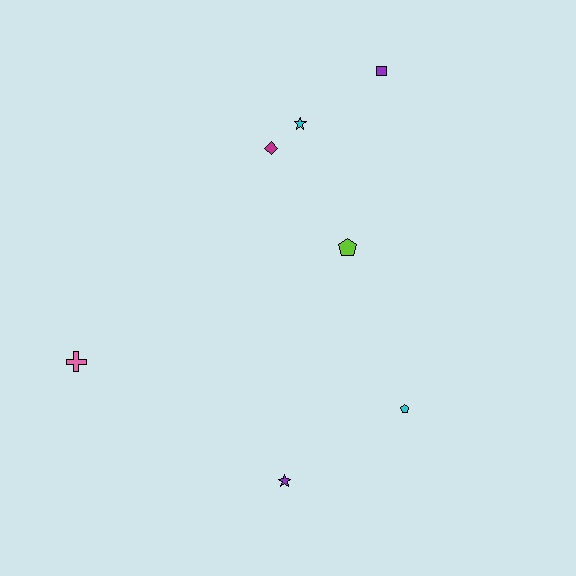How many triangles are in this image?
There are no triangles.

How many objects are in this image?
There are 7 objects.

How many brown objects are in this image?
There are no brown objects.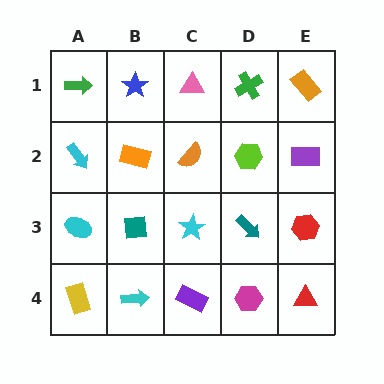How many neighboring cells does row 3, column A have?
3.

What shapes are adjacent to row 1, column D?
A lime hexagon (row 2, column D), a pink triangle (row 1, column C), an orange rectangle (row 1, column E).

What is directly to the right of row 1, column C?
A green cross.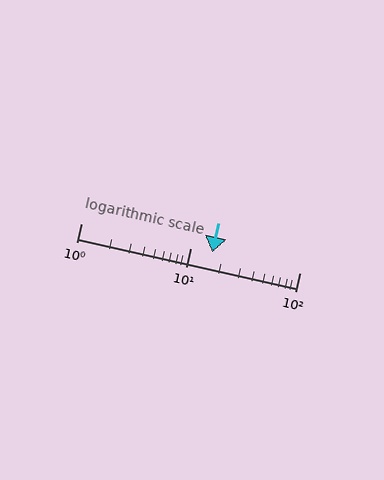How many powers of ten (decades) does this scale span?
The scale spans 2 decades, from 1 to 100.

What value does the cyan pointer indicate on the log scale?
The pointer indicates approximately 16.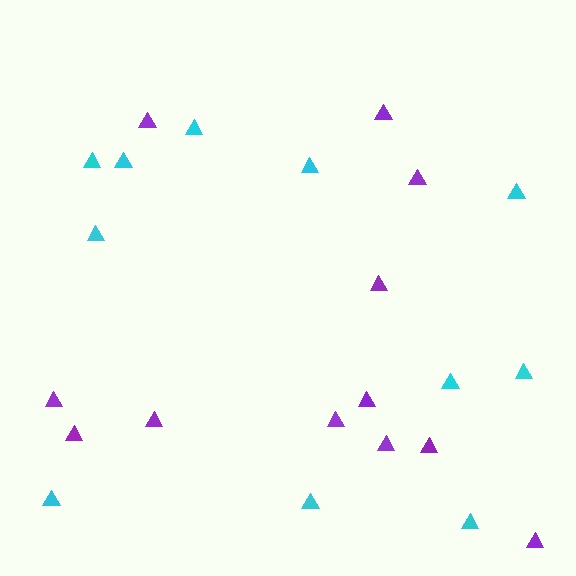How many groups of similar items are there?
There are 2 groups: one group of cyan triangles (11) and one group of purple triangles (12).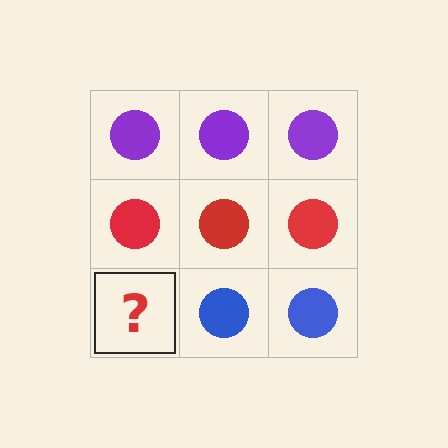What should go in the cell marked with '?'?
The missing cell should contain a blue circle.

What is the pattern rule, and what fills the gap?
The rule is that each row has a consistent color. The gap should be filled with a blue circle.